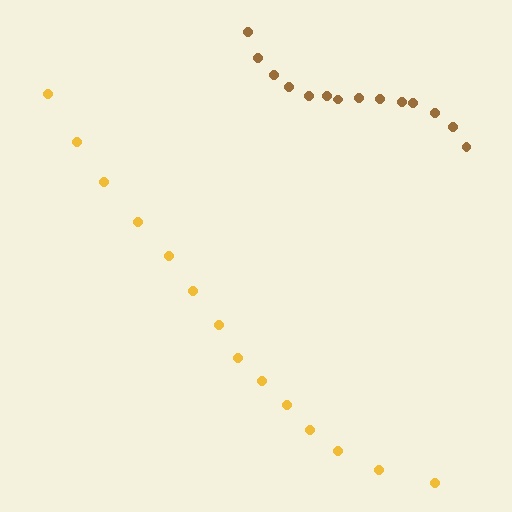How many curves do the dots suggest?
There are 2 distinct paths.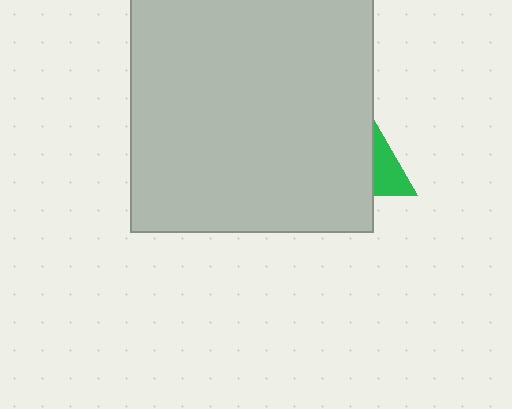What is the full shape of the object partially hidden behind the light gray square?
The partially hidden object is a green triangle.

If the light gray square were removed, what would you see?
You would see the complete green triangle.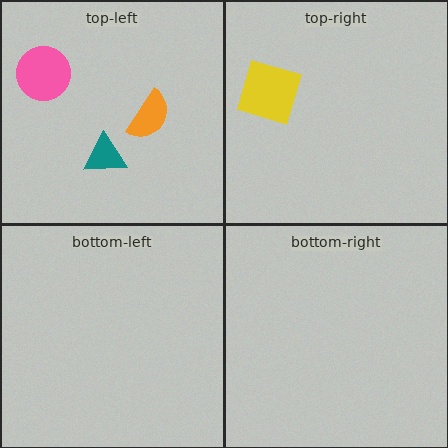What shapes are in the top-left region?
The teal triangle, the orange semicircle, the pink circle.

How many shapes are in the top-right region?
1.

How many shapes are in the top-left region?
3.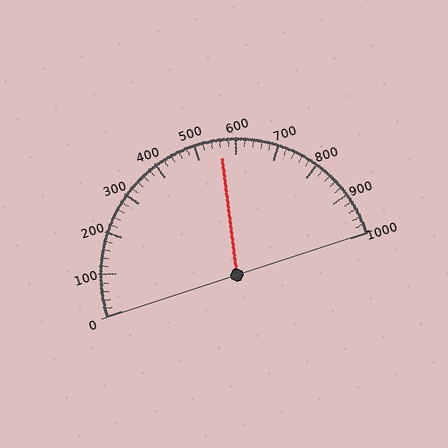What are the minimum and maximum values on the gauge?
The gauge ranges from 0 to 1000.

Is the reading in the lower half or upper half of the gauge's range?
The reading is in the upper half of the range (0 to 1000).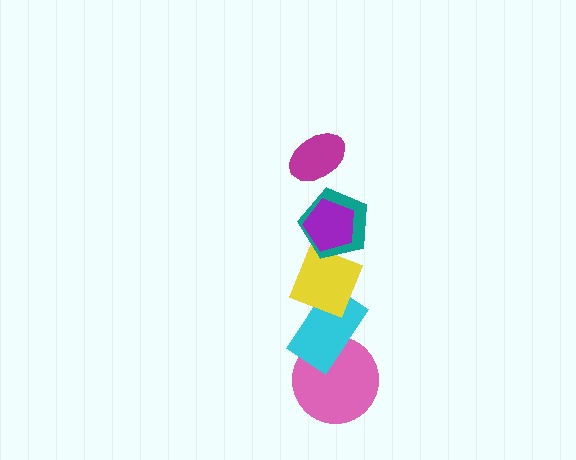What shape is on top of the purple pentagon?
The magenta ellipse is on top of the purple pentagon.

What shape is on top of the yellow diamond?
The teal pentagon is on top of the yellow diamond.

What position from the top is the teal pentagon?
The teal pentagon is 3rd from the top.